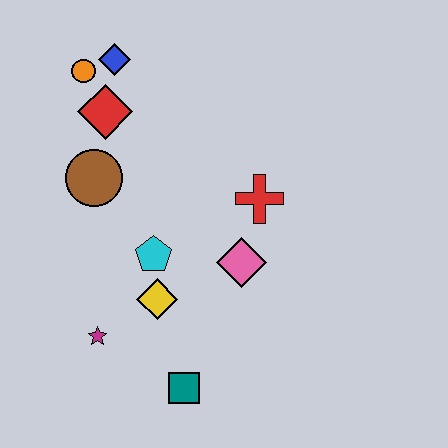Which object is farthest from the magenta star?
The blue diamond is farthest from the magenta star.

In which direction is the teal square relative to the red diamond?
The teal square is below the red diamond.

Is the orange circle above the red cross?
Yes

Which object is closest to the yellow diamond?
The cyan pentagon is closest to the yellow diamond.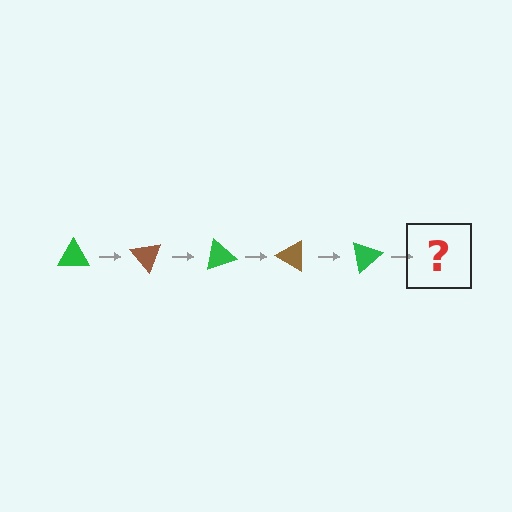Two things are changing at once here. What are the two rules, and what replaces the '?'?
The two rules are that it rotates 50 degrees each step and the color cycles through green and brown. The '?' should be a brown triangle, rotated 250 degrees from the start.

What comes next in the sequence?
The next element should be a brown triangle, rotated 250 degrees from the start.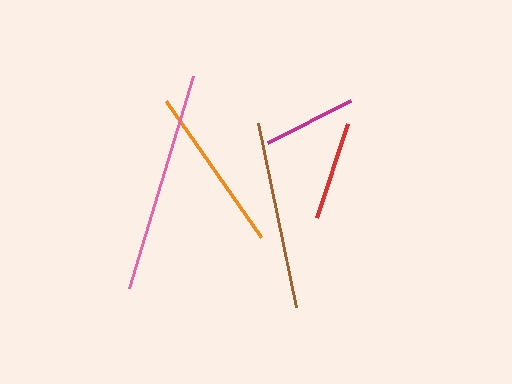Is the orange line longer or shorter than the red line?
The orange line is longer than the red line.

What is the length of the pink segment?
The pink segment is approximately 222 pixels long.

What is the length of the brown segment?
The brown segment is approximately 188 pixels long.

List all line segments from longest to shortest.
From longest to shortest: pink, brown, orange, red, magenta.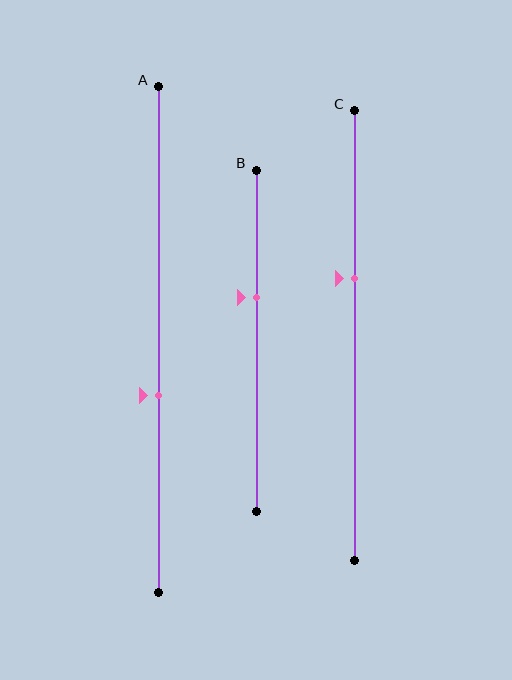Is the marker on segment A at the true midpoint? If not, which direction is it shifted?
No, the marker on segment A is shifted downward by about 11% of the segment length.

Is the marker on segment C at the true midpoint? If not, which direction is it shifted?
No, the marker on segment C is shifted upward by about 13% of the segment length.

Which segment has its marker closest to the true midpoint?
Segment A has its marker closest to the true midpoint.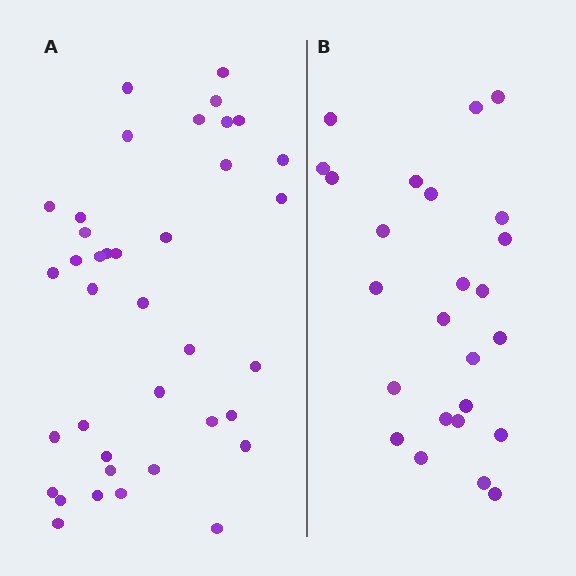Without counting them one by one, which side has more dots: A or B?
Region A (the left region) has more dots.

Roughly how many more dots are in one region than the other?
Region A has approximately 15 more dots than region B.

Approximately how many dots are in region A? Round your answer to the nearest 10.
About 40 dots. (The exact count is 38, which rounds to 40.)